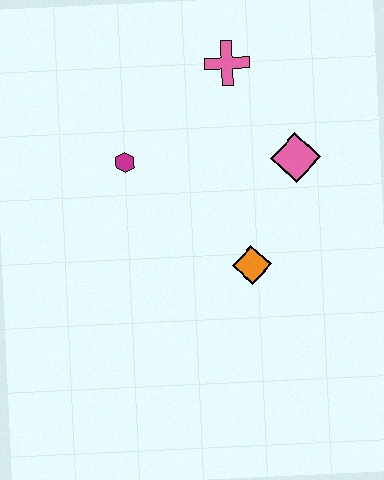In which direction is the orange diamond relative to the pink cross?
The orange diamond is below the pink cross.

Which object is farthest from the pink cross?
The orange diamond is farthest from the pink cross.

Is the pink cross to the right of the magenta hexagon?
Yes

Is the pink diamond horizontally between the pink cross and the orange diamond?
No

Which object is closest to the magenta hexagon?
The pink cross is closest to the magenta hexagon.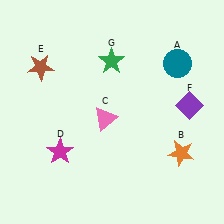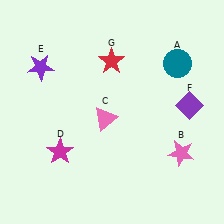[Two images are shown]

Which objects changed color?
B changed from orange to pink. E changed from brown to purple. G changed from green to red.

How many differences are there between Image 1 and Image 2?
There are 3 differences between the two images.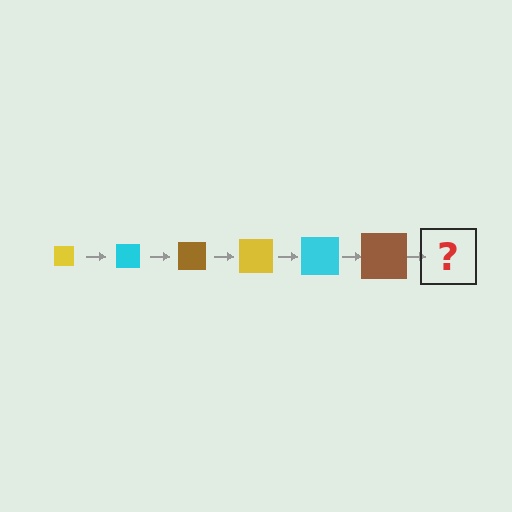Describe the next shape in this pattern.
It should be a yellow square, larger than the previous one.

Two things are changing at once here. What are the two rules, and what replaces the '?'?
The two rules are that the square grows larger each step and the color cycles through yellow, cyan, and brown. The '?' should be a yellow square, larger than the previous one.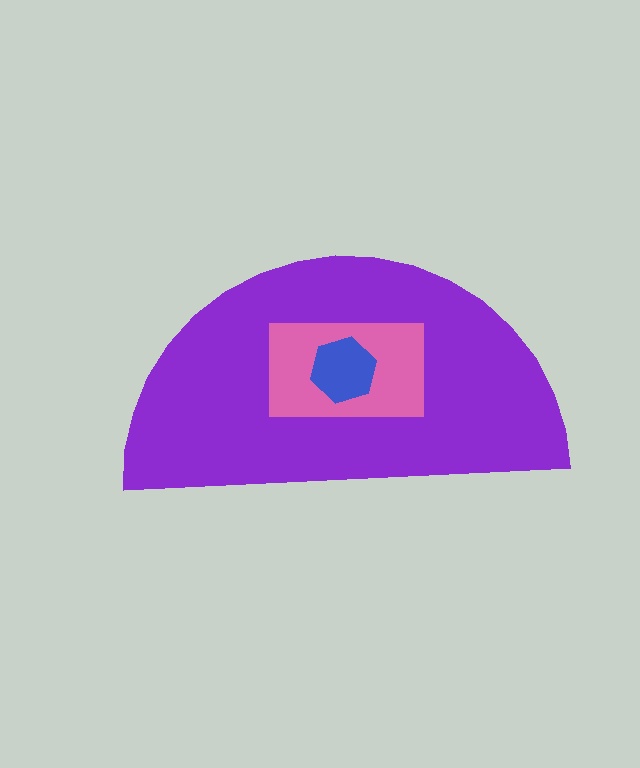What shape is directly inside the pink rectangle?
The blue hexagon.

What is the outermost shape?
The purple semicircle.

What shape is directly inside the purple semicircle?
The pink rectangle.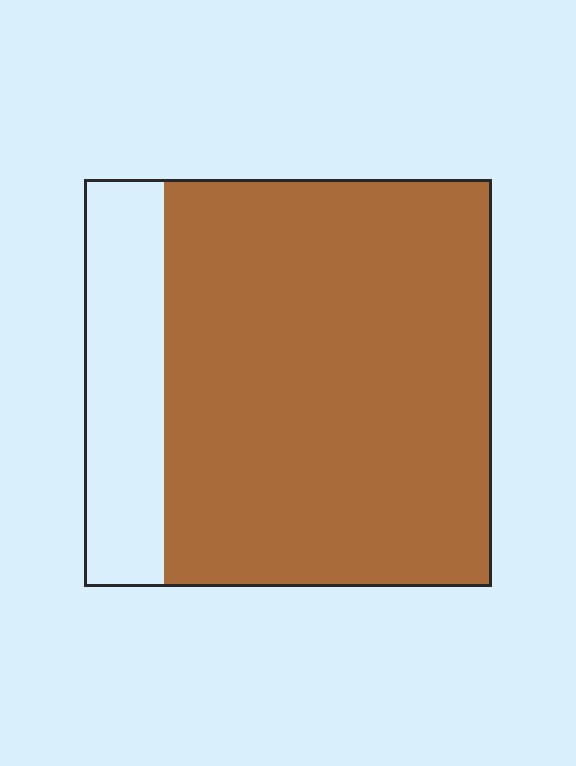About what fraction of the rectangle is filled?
About four fifths (4/5).